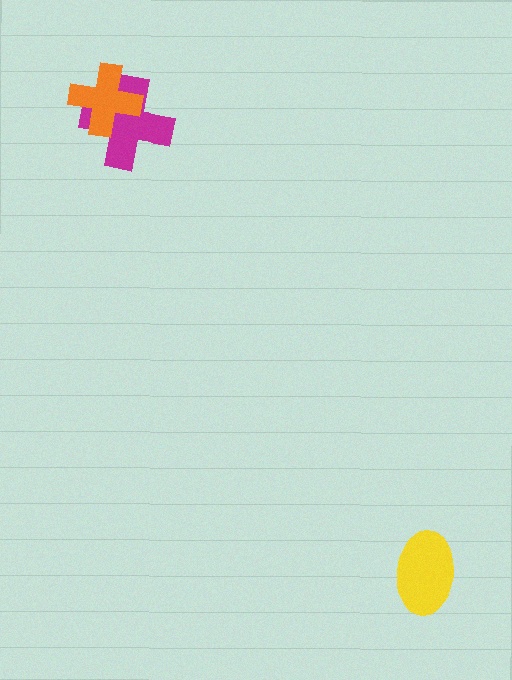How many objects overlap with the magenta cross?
1 object overlaps with the magenta cross.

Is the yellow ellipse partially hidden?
No, no other shape covers it.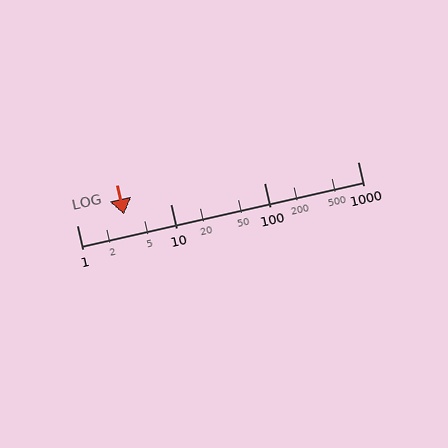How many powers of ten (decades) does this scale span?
The scale spans 3 decades, from 1 to 1000.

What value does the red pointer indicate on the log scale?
The pointer indicates approximately 3.2.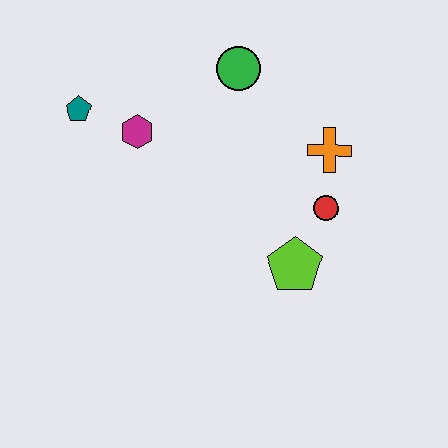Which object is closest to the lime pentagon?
The red circle is closest to the lime pentagon.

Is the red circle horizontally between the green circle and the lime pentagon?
No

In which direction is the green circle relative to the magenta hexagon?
The green circle is to the right of the magenta hexagon.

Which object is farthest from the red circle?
The teal pentagon is farthest from the red circle.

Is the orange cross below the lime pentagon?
No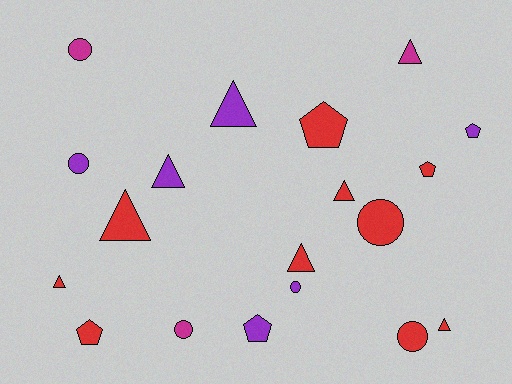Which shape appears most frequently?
Triangle, with 8 objects.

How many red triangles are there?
There are 5 red triangles.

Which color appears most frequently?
Red, with 10 objects.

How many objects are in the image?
There are 19 objects.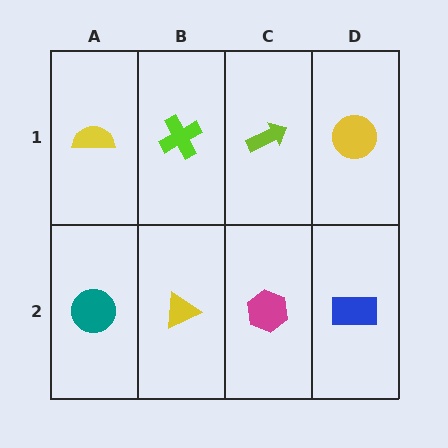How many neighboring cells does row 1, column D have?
2.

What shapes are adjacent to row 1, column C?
A magenta hexagon (row 2, column C), a lime cross (row 1, column B), a yellow circle (row 1, column D).